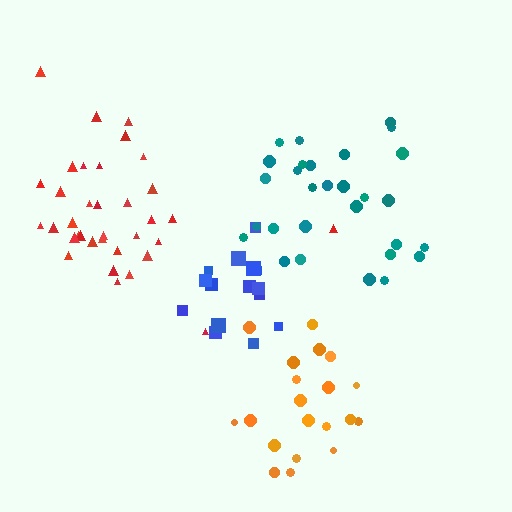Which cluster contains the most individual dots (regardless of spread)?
Red (35).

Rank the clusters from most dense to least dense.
blue, teal, red, orange.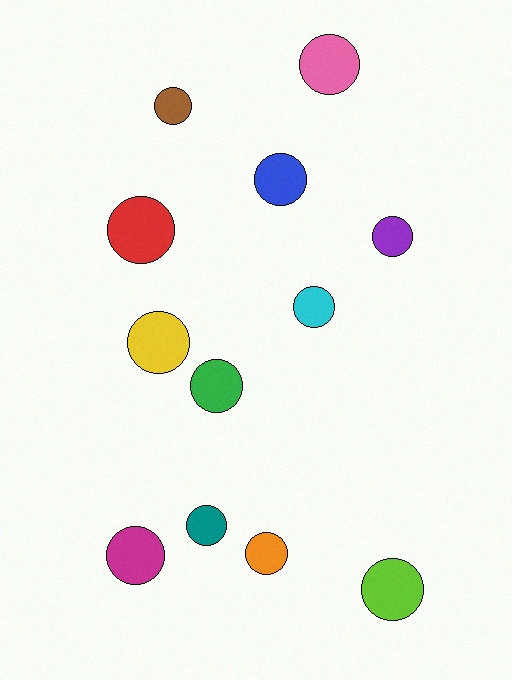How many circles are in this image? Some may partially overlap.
There are 12 circles.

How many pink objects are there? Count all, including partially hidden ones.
There is 1 pink object.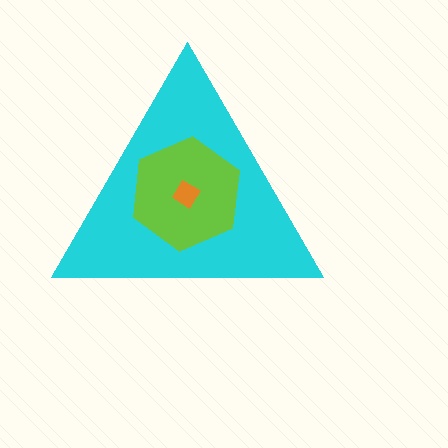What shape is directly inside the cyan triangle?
The lime hexagon.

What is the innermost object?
The orange diamond.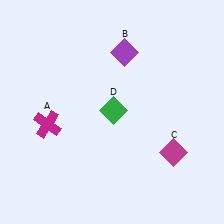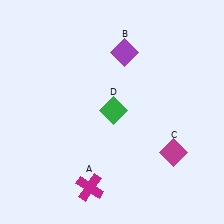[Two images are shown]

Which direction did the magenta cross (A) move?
The magenta cross (A) moved down.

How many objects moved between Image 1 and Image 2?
1 object moved between the two images.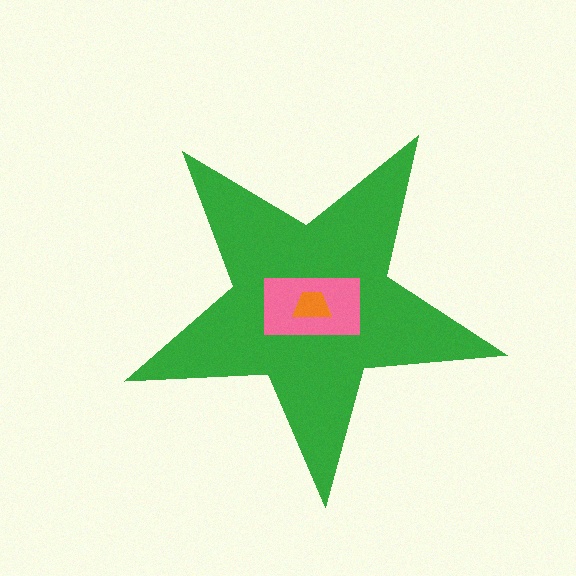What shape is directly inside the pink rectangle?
The orange trapezoid.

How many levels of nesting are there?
3.